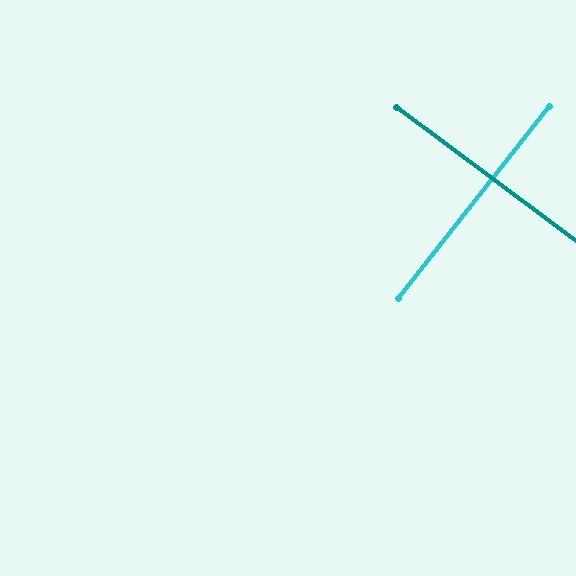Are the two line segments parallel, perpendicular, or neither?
Perpendicular — they meet at approximately 88°.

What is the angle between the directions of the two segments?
Approximately 88 degrees.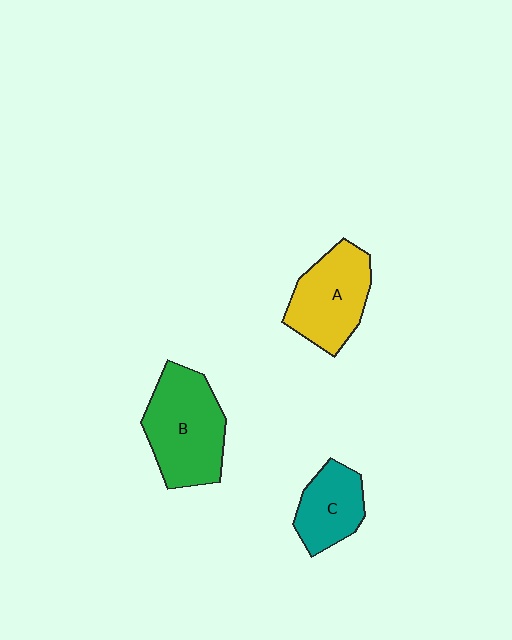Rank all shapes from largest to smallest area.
From largest to smallest: B (green), A (yellow), C (teal).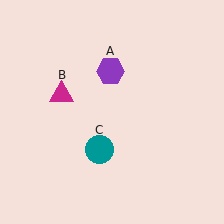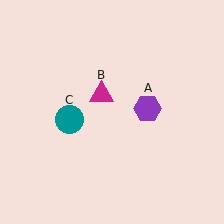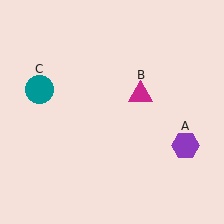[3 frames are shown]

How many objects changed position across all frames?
3 objects changed position: purple hexagon (object A), magenta triangle (object B), teal circle (object C).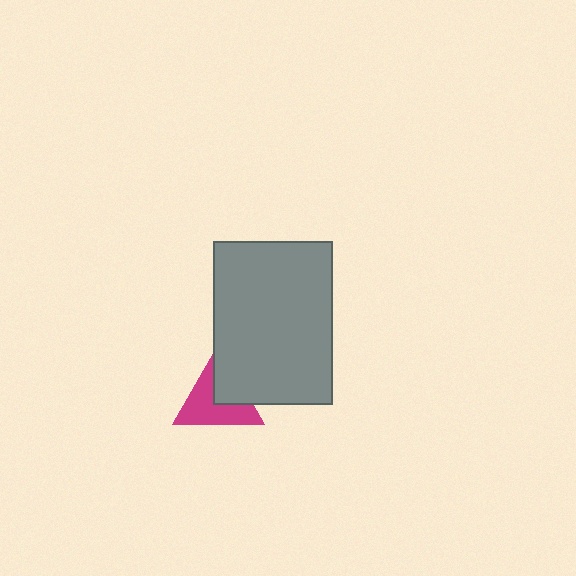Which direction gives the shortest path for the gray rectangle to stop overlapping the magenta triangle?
Moving toward the upper-right gives the shortest separation.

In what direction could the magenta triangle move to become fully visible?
The magenta triangle could move toward the lower-left. That would shift it out from behind the gray rectangle entirely.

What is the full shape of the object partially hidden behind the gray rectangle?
The partially hidden object is a magenta triangle.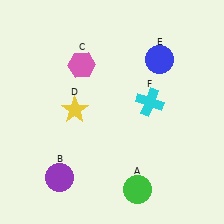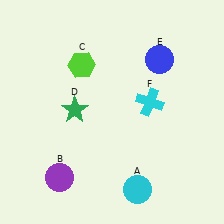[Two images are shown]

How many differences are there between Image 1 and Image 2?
There are 3 differences between the two images.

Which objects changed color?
A changed from green to cyan. C changed from pink to lime. D changed from yellow to green.